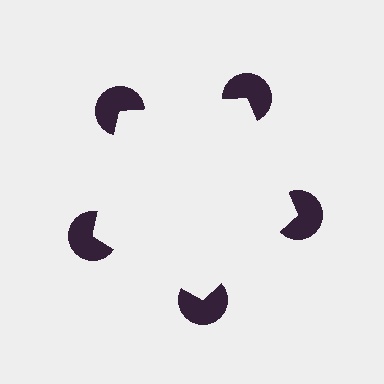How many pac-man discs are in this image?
There are 5 — one at each vertex of the illusory pentagon.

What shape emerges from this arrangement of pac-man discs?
An illusory pentagon — its edges are inferred from the aligned wedge cuts in the pac-man discs, not physically drawn.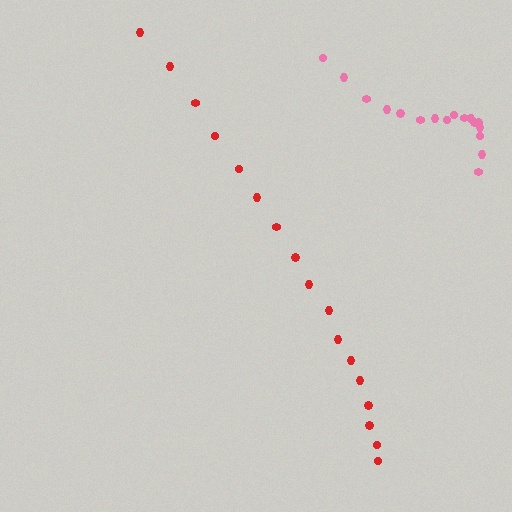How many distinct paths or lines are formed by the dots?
There are 2 distinct paths.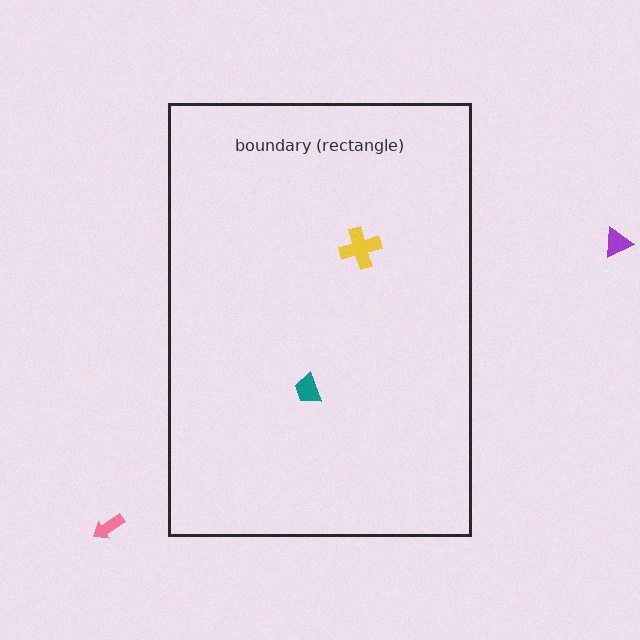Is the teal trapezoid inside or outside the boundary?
Inside.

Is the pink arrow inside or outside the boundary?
Outside.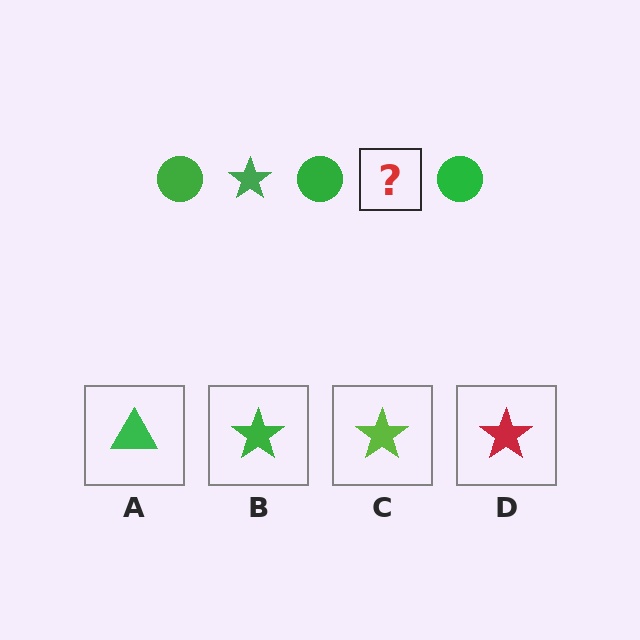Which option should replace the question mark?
Option B.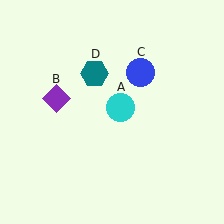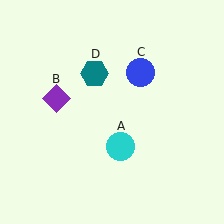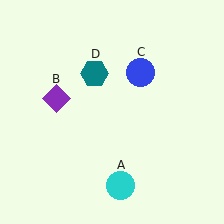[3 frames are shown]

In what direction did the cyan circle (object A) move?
The cyan circle (object A) moved down.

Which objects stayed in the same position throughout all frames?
Purple diamond (object B) and blue circle (object C) and teal hexagon (object D) remained stationary.